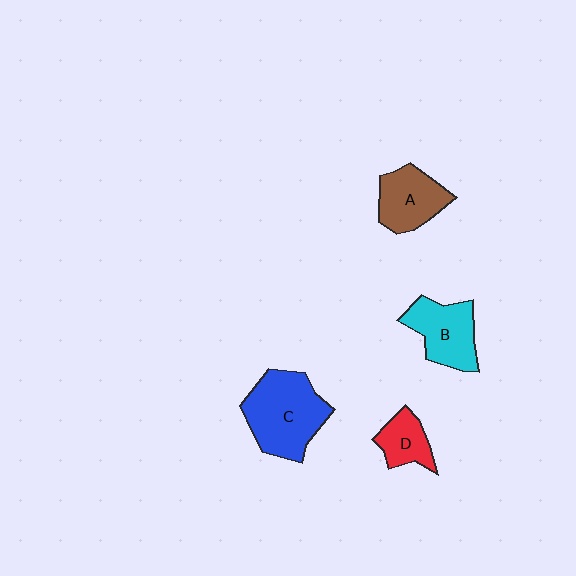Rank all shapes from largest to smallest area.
From largest to smallest: C (blue), B (cyan), A (brown), D (red).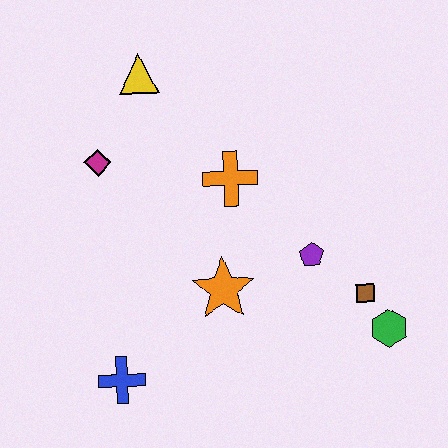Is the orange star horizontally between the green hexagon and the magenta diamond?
Yes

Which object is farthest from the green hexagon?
The yellow triangle is farthest from the green hexagon.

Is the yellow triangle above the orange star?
Yes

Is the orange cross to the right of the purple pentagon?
No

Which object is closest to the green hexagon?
The brown square is closest to the green hexagon.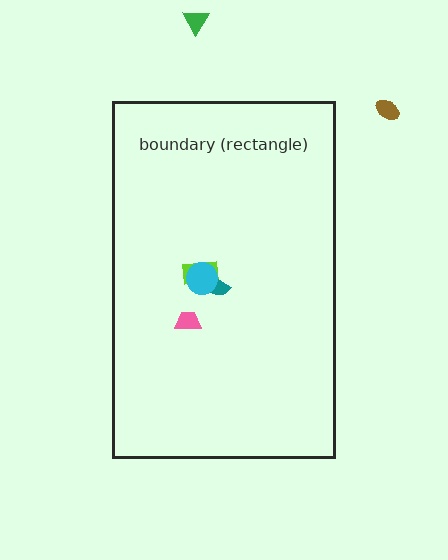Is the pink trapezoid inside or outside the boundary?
Inside.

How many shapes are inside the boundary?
4 inside, 2 outside.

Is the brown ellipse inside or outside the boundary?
Outside.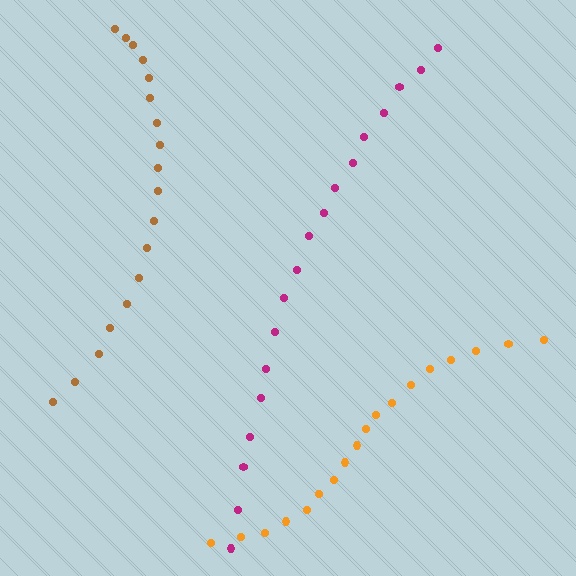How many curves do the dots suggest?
There are 3 distinct paths.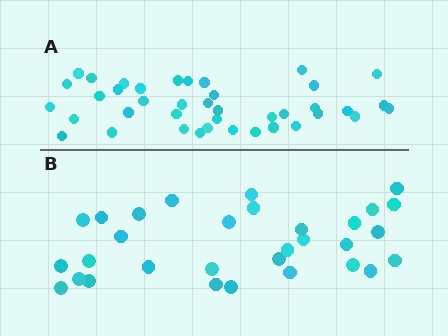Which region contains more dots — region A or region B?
Region A (the top region) has more dots.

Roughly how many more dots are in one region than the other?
Region A has roughly 8 or so more dots than region B.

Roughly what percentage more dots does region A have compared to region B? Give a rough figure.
About 30% more.